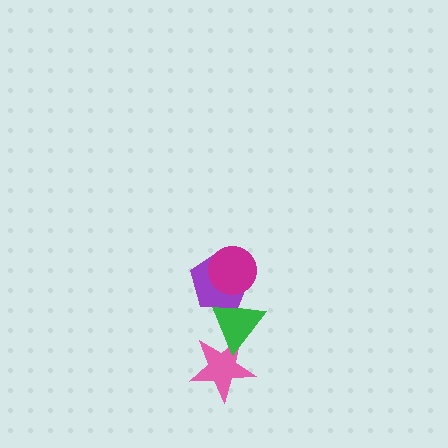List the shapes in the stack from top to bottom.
From top to bottom: the magenta circle, the purple pentagon, the green triangle, the pink star.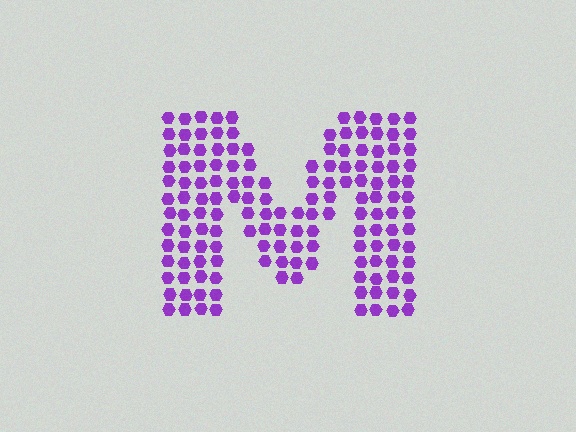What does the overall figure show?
The overall figure shows the letter M.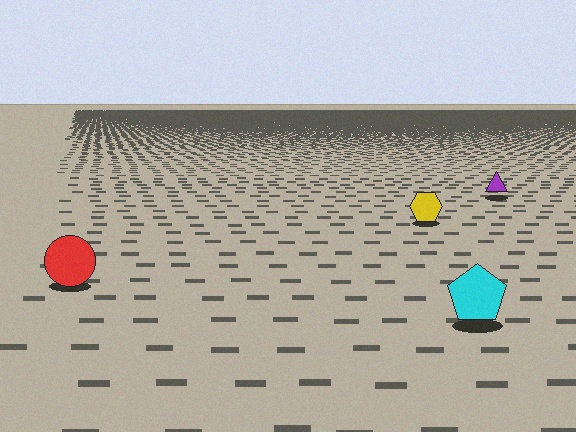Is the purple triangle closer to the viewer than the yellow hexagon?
No. The yellow hexagon is closer — you can tell from the texture gradient: the ground texture is coarser near it.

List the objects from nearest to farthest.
From nearest to farthest: the cyan pentagon, the red circle, the yellow hexagon, the purple triangle.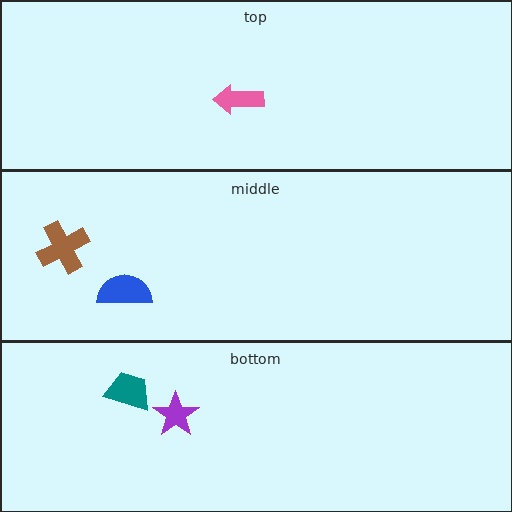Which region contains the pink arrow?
The top region.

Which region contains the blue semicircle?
The middle region.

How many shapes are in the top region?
1.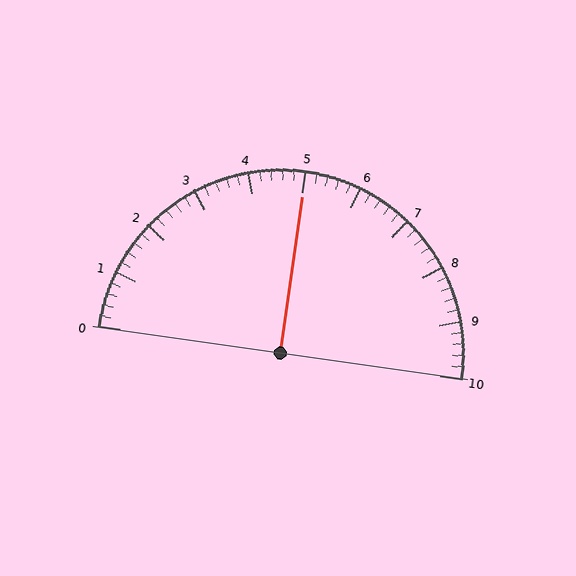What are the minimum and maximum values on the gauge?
The gauge ranges from 0 to 10.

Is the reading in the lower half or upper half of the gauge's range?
The reading is in the upper half of the range (0 to 10).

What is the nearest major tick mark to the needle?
The nearest major tick mark is 5.